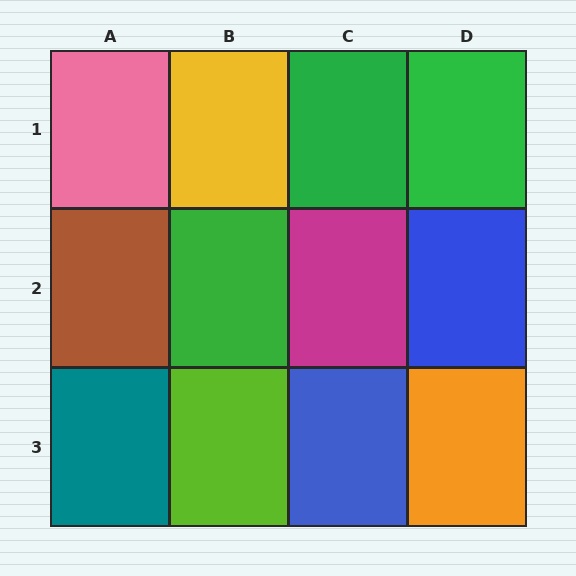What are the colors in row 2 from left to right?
Brown, green, magenta, blue.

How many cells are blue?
2 cells are blue.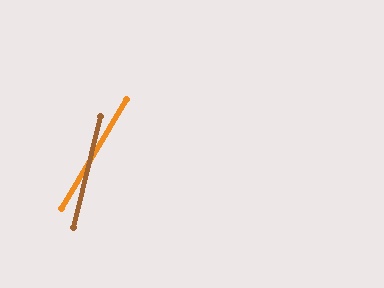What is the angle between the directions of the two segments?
Approximately 17 degrees.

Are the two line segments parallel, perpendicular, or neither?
Neither parallel nor perpendicular — they differ by about 17°.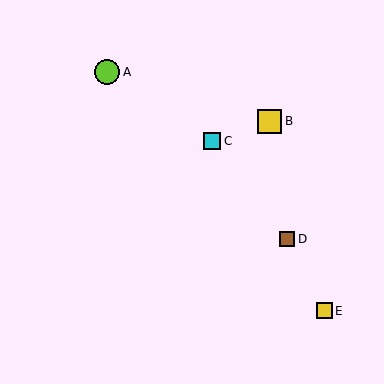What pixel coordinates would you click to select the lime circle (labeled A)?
Click at (107, 72) to select the lime circle A.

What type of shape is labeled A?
Shape A is a lime circle.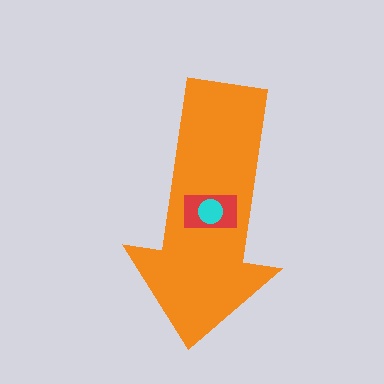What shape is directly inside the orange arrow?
The red rectangle.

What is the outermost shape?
The orange arrow.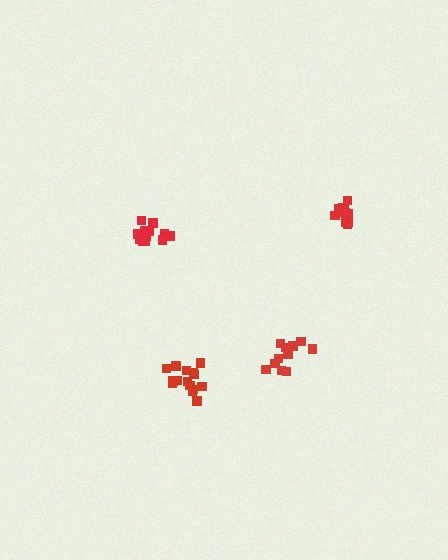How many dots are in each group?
Group 1: 11 dots, Group 2: 13 dots, Group 3: 10 dots, Group 4: 15 dots (49 total).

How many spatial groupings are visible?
There are 4 spatial groupings.